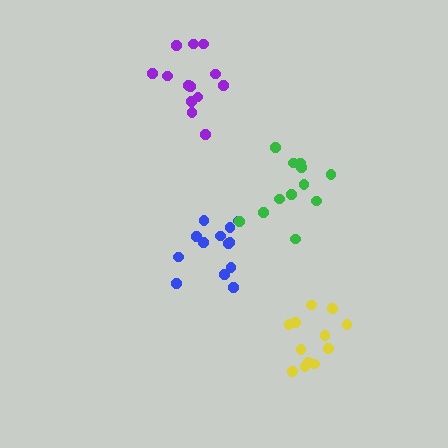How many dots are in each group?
Group 1: 13 dots, Group 2: 13 dots, Group 3: 12 dots, Group 4: 12 dots (50 total).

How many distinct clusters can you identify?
There are 4 distinct clusters.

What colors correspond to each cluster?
The clusters are colored: blue, purple, yellow, green.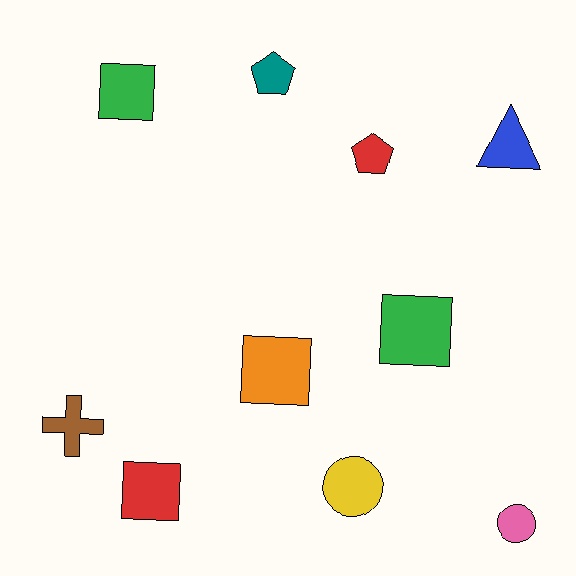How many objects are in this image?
There are 10 objects.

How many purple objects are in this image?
There are no purple objects.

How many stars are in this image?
There are no stars.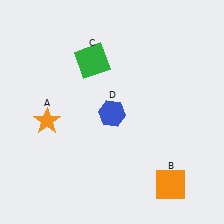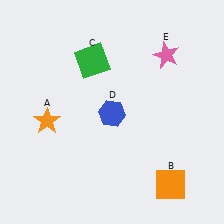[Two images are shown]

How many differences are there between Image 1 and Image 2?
There is 1 difference between the two images.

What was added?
A pink star (E) was added in Image 2.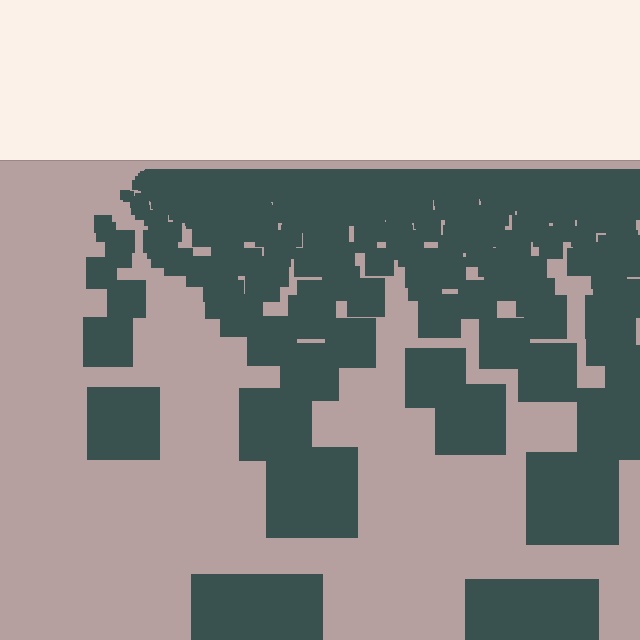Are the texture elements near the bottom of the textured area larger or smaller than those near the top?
Larger. Near the bottom, elements are closer to the viewer and appear at a bigger on-screen size.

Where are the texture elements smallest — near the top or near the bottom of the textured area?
Near the top.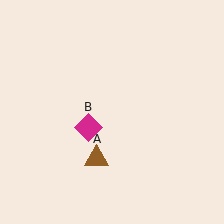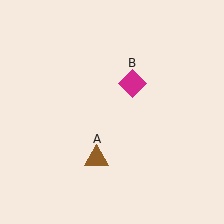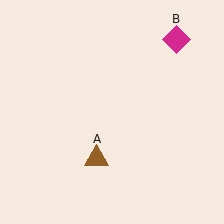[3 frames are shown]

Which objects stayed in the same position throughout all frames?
Brown triangle (object A) remained stationary.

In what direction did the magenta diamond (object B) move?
The magenta diamond (object B) moved up and to the right.